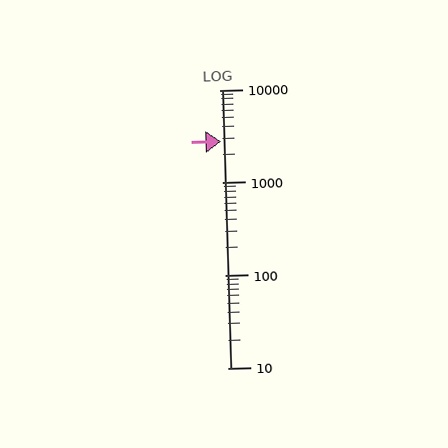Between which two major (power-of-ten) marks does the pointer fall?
The pointer is between 1000 and 10000.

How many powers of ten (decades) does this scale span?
The scale spans 3 decades, from 10 to 10000.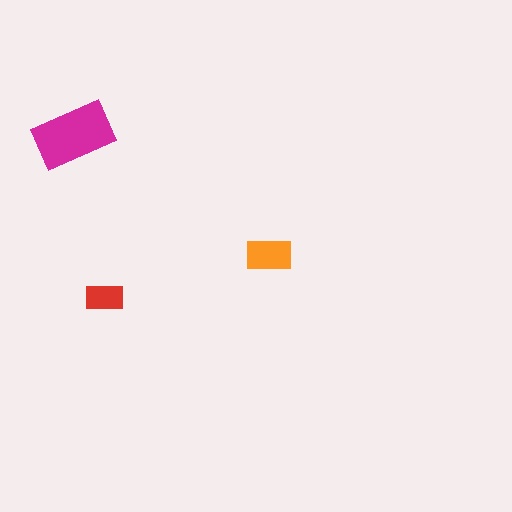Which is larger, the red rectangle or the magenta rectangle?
The magenta one.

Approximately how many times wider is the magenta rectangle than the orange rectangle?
About 1.5 times wider.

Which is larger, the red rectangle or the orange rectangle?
The orange one.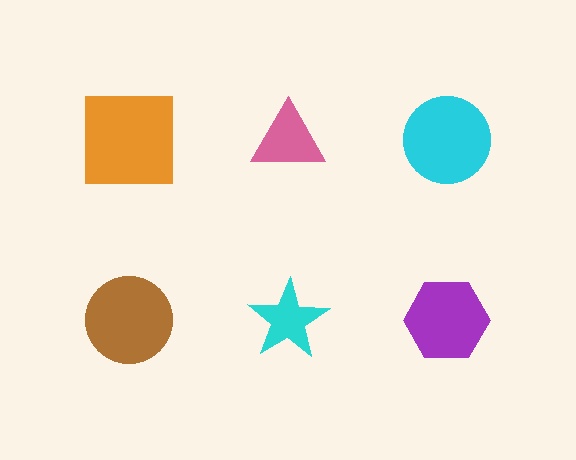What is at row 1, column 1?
An orange square.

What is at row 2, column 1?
A brown circle.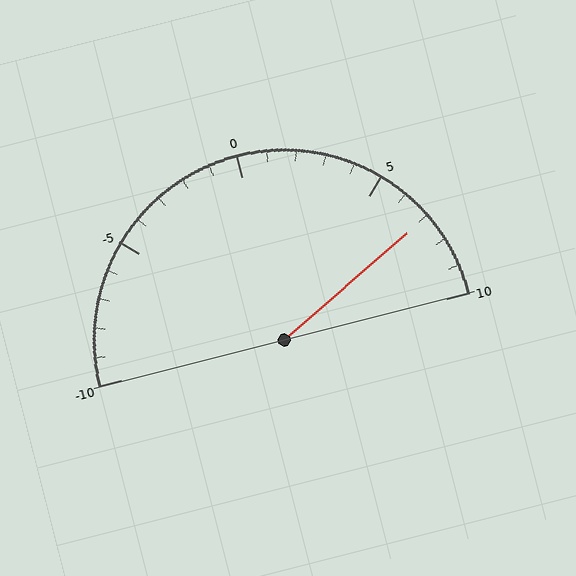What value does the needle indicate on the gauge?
The needle indicates approximately 7.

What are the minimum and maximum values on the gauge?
The gauge ranges from -10 to 10.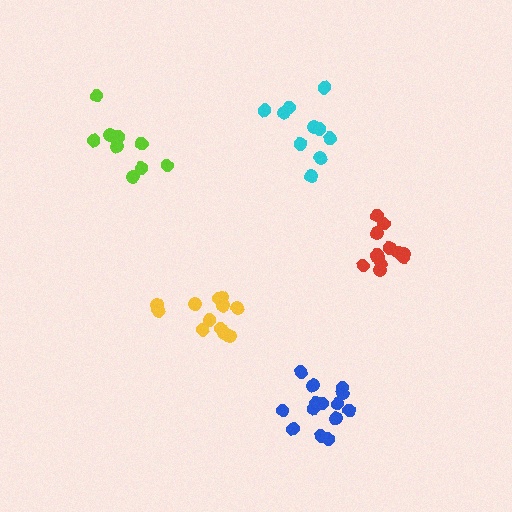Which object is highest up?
The cyan cluster is topmost.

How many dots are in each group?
Group 1: 12 dots, Group 2: 14 dots, Group 3: 10 dots, Group 4: 9 dots, Group 5: 12 dots (57 total).